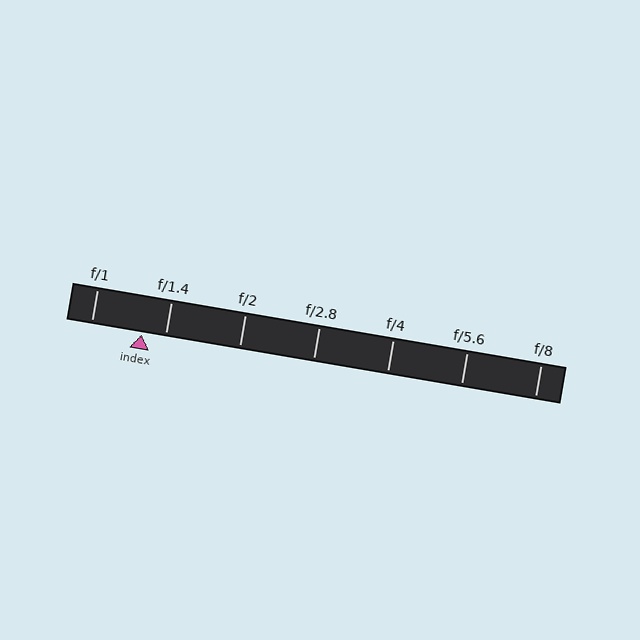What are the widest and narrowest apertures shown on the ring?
The widest aperture shown is f/1 and the narrowest is f/8.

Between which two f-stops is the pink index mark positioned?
The index mark is between f/1 and f/1.4.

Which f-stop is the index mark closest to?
The index mark is closest to f/1.4.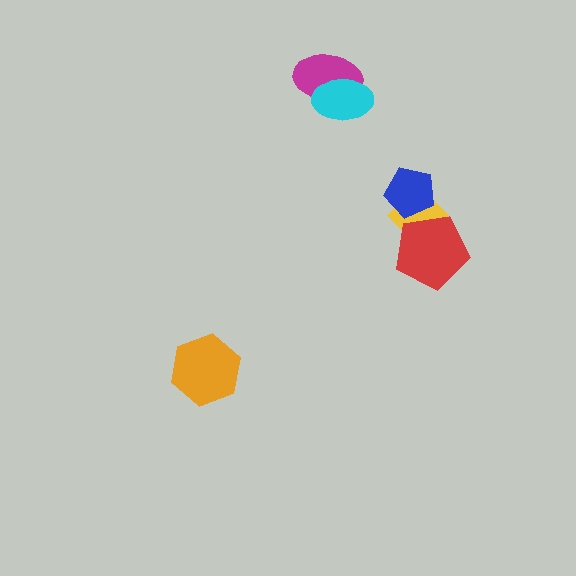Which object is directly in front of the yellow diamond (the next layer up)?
The blue pentagon is directly in front of the yellow diamond.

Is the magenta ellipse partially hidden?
Yes, it is partially covered by another shape.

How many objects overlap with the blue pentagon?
1 object overlaps with the blue pentagon.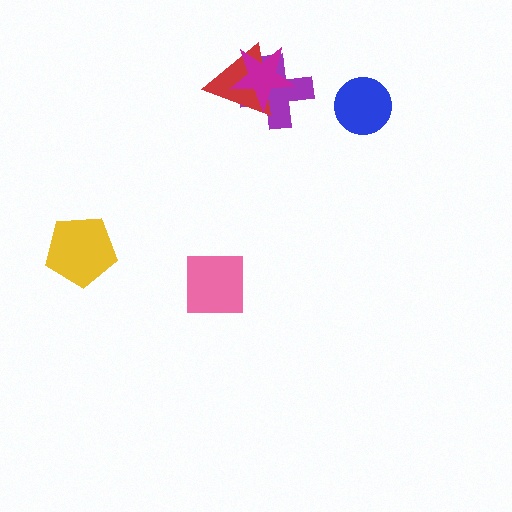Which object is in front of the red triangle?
The magenta star is in front of the red triangle.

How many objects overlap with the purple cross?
2 objects overlap with the purple cross.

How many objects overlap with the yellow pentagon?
0 objects overlap with the yellow pentagon.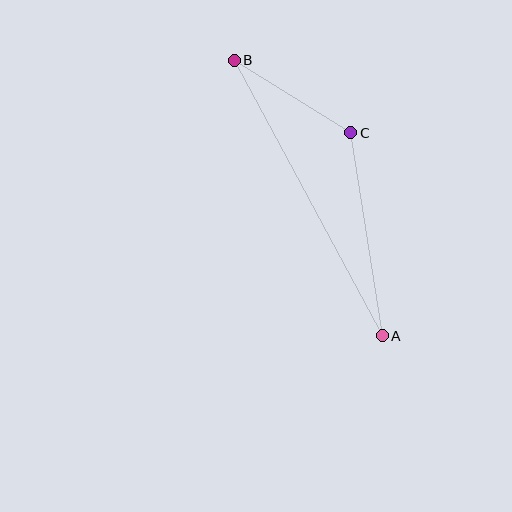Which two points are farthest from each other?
Points A and B are farthest from each other.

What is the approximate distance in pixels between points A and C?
The distance between A and C is approximately 206 pixels.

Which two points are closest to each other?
Points B and C are closest to each other.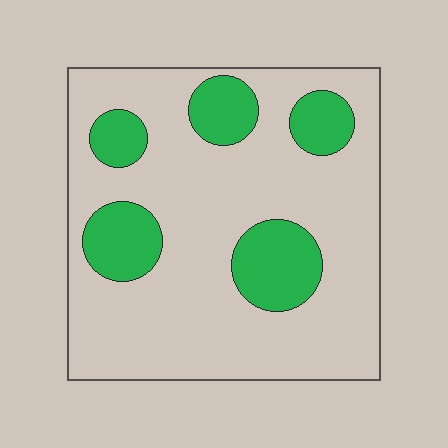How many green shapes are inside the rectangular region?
5.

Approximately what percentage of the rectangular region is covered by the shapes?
Approximately 20%.